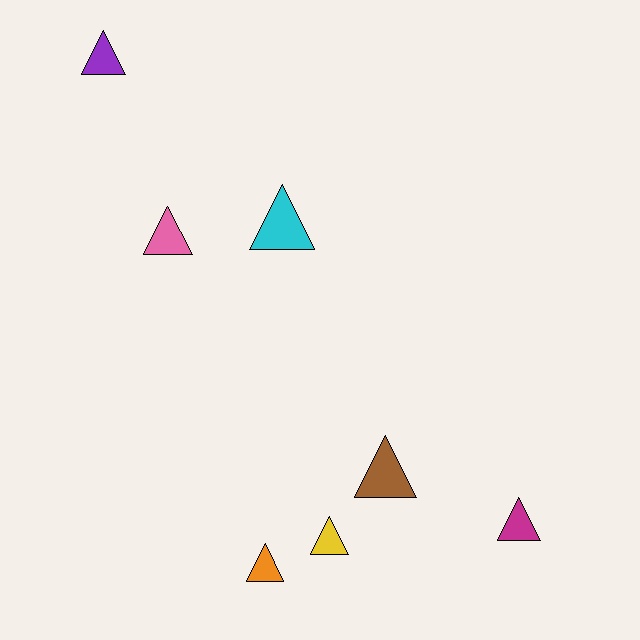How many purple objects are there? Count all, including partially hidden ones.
There is 1 purple object.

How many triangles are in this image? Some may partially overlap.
There are 7 triangles.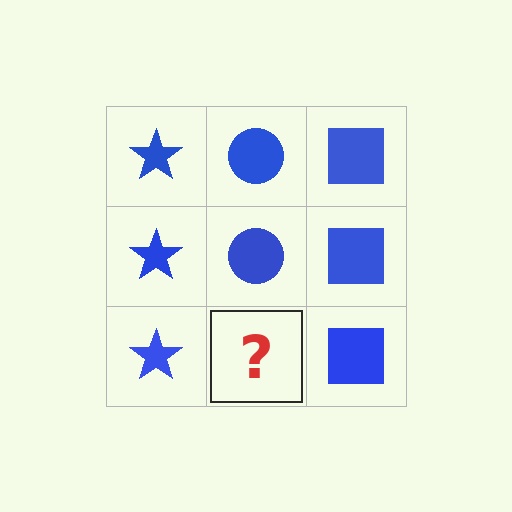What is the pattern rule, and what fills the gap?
The rule is that each column has a consistent shape. The gap should be filled with a blue circle.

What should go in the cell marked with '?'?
The missing cell should contain a blue circle.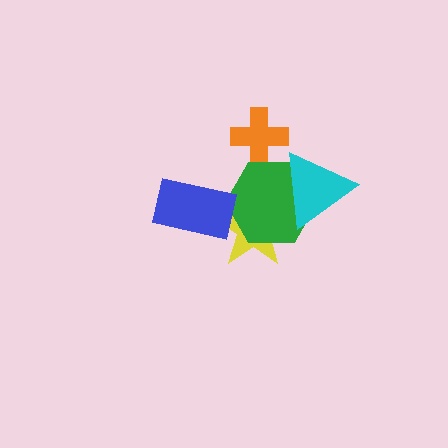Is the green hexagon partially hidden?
Yes, it is partially covered by another shape.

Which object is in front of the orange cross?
The green hexagon is in front of the orange cross.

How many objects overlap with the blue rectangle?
1 object overlaps with the blue rectangle.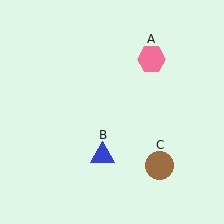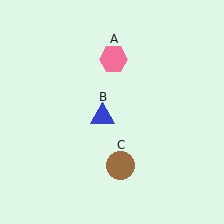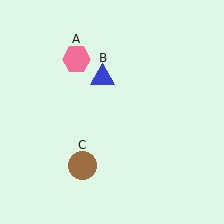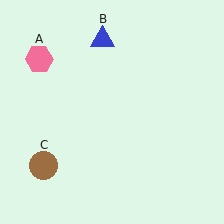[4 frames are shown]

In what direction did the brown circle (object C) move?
The brown circle (object C) moved left.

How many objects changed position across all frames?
3 objects changed position: pink hexagon (object A), blue triangle (object B), brown circle (object C).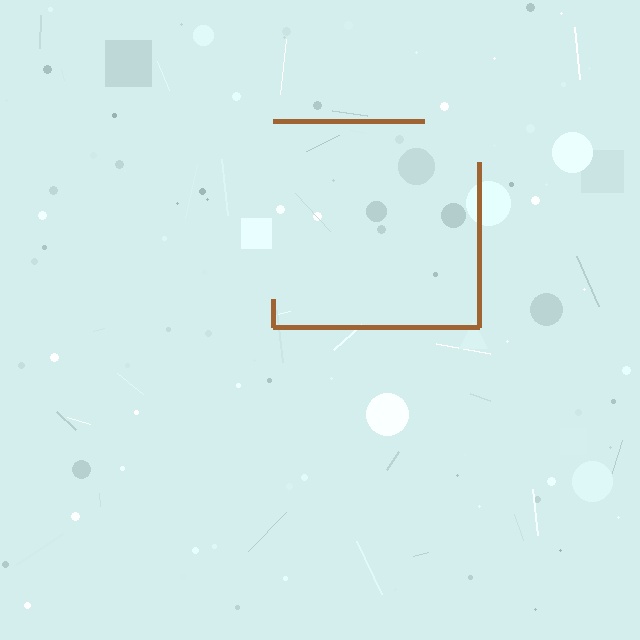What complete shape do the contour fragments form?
The contour fragments form a square.